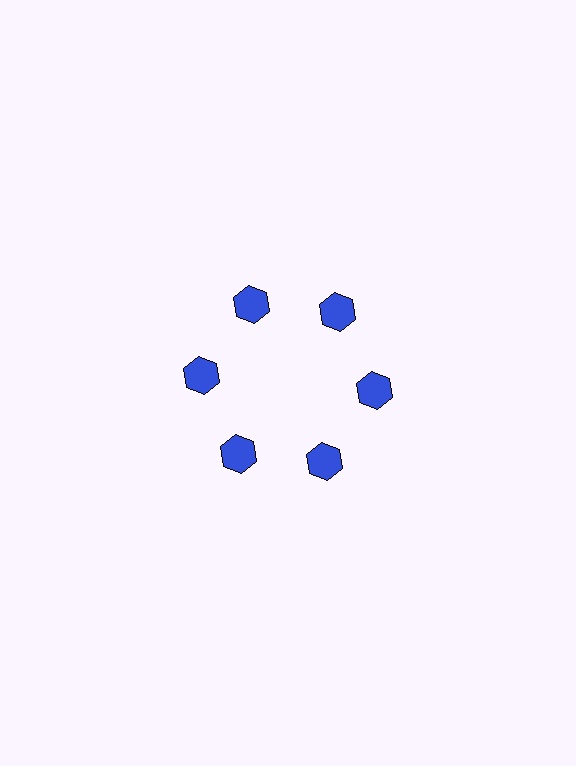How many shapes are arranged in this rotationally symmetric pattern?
There are 6 shapes, arranged in 6 groups of 1.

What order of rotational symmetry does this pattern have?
This pattern has 6-fold rotational symmetry.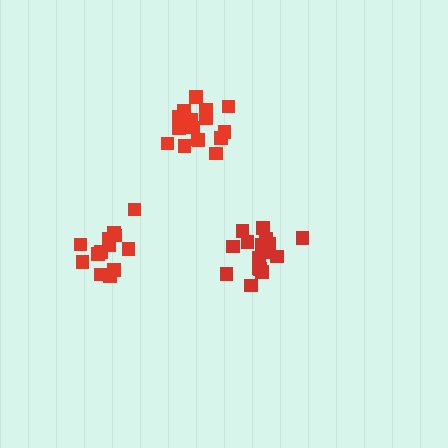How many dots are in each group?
Group 1: 17 dots, Group 2: 17 dots, Group 3: 13 dots (47 total).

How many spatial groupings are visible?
There are 3 spatial groupings.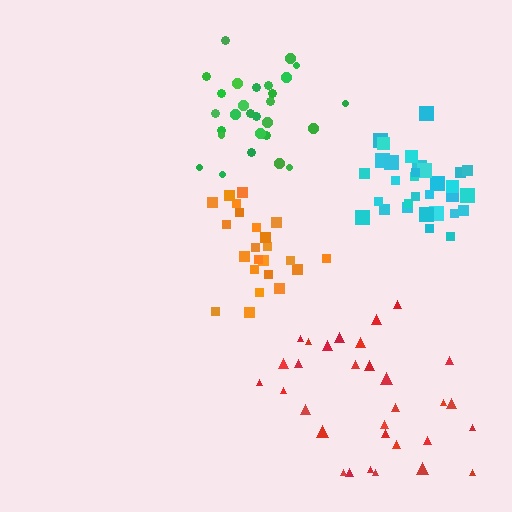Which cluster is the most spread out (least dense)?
Red.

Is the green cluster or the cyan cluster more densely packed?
Cyan.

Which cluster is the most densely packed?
Cyan.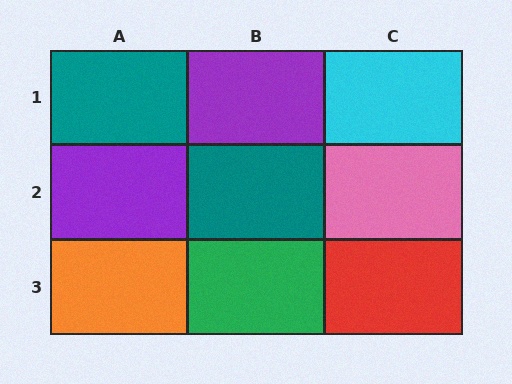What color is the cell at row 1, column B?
Purple.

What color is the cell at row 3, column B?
Green.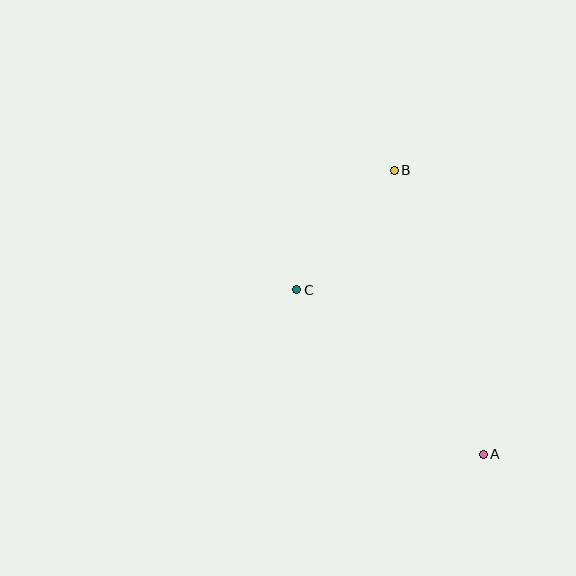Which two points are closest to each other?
Points B and C are closest to each other.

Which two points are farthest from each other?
Points A and B are farthest from each other.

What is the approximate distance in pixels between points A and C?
The distance between A and C is approximately 249 pixels.